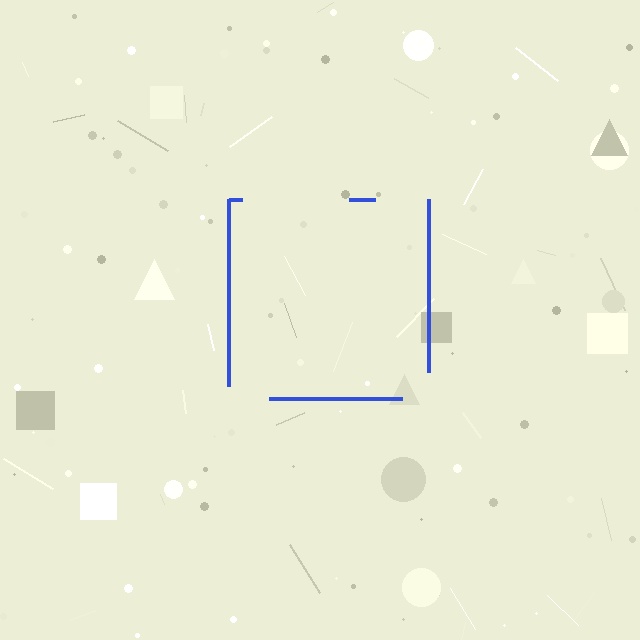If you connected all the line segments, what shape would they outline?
They would outline a square.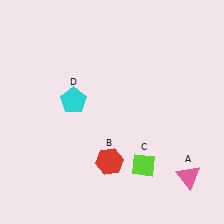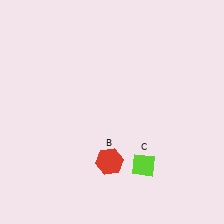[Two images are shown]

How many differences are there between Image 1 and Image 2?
There are 2 differences between the two images.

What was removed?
The cyan pentagon (D), the pink triangle (A) were removed in Image 2.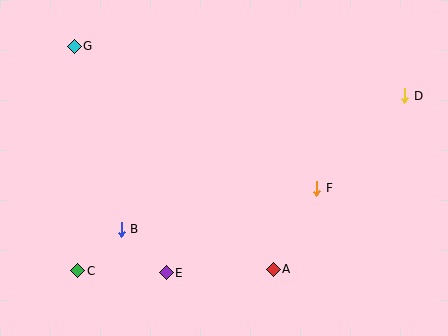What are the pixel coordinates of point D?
Point D is at (405, 96).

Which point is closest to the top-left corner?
Point G is closest to the top-left corner.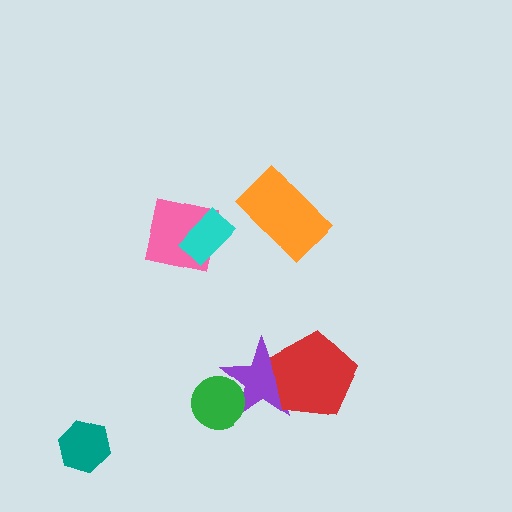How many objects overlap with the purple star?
2 objects overlap with the purple star.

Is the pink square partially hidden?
Yes, it is partially covered by another shape.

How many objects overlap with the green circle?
1 object overlaps with the green circle.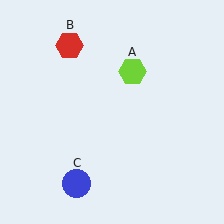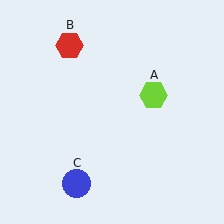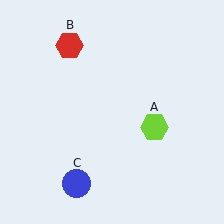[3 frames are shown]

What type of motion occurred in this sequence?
The lime hexagon (object A) rotated clockwise around the center of the scene.